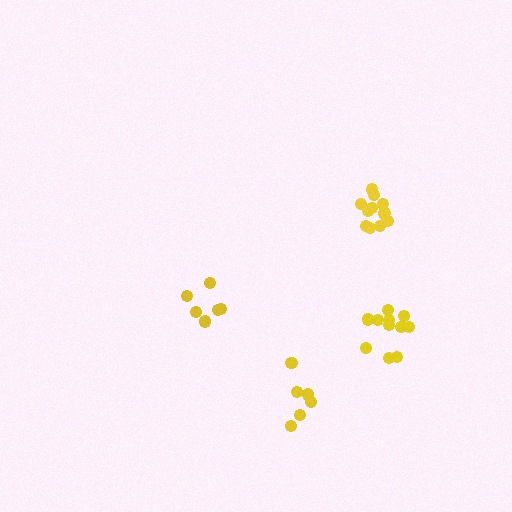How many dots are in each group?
Group 1: 6 dots, Group 2: 12 dots, Group 3: 11 dots, Group 4: 6 dots (35 total).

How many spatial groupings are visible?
There are 4 spatial groupings.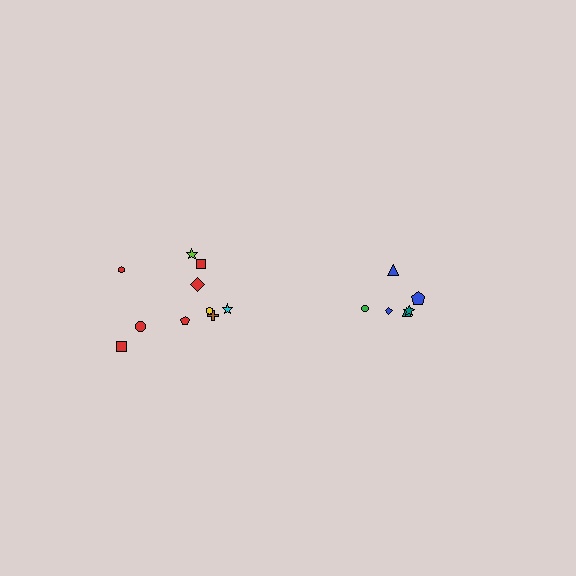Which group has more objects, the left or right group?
The left group.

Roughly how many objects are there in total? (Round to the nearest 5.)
Roughly 15 objects in total.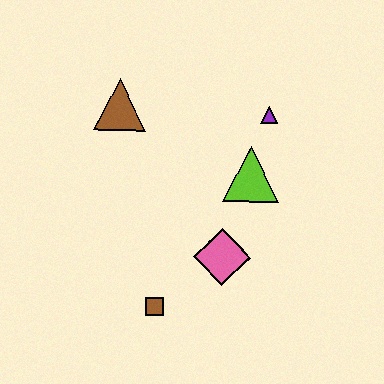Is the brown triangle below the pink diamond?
No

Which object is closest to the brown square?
The pink diamond is closest to the brown square.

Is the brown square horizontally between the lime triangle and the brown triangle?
Yes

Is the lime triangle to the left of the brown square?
No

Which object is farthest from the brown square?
The purple triangle is farthest from the brown square.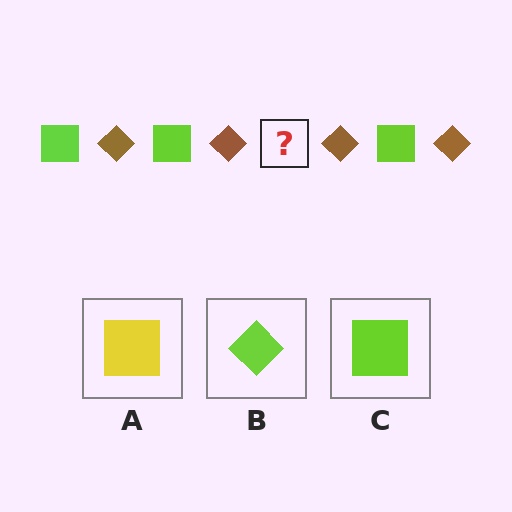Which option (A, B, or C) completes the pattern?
C.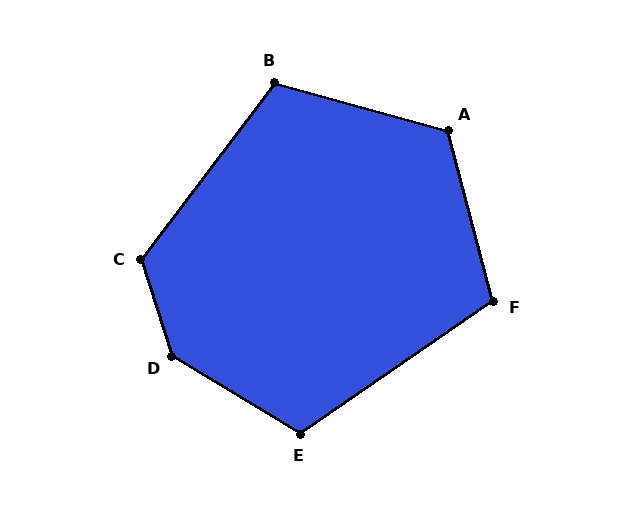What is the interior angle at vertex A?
Approximately 120 degrees (obtuse).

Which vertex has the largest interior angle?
D, at approximately 139 degrees.